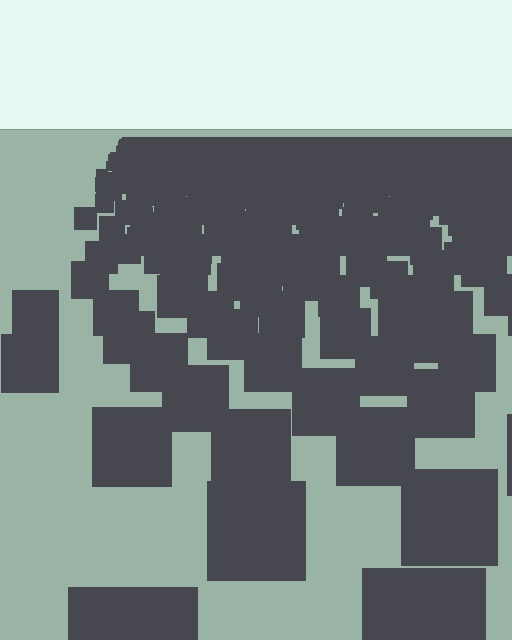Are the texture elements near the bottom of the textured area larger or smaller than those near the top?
Larger. Near the bottom, elements are closer to the viewer and appear at a bigger on-screen size.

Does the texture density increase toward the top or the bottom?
Density increases toward the top.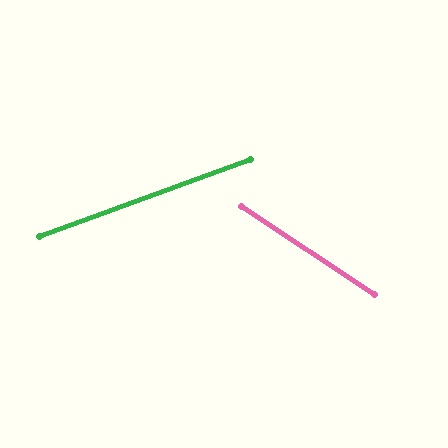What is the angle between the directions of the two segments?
Approximately 53 degrees.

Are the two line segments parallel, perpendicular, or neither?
Neither parallel nor perpendicular — they differ by about 53°.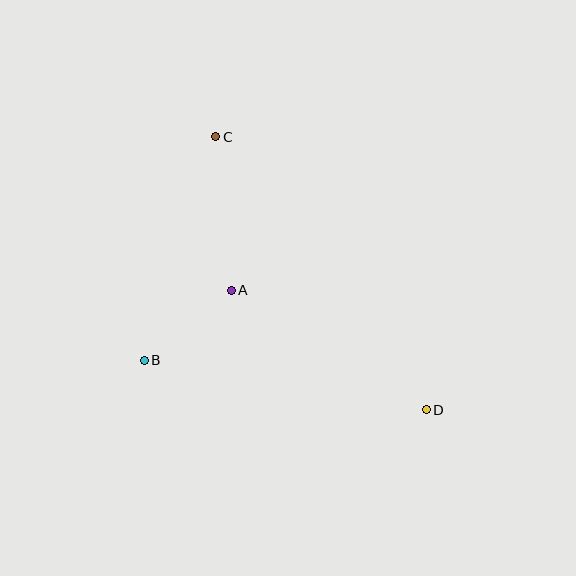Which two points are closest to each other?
Points A and B are closest to each other.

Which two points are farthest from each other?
Points C and D are farthest from each other.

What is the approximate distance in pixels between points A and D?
The distance between A and D is approximately 229 pixels.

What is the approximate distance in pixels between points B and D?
The distance between B and D is approximately 286 pixels.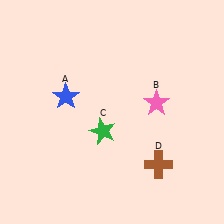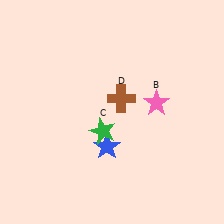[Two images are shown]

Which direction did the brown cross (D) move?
The brown cross (D) moved up.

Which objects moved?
The objects that moved are: the blue star (A), the brown cross (D).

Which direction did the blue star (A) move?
The blue star (A) moved down.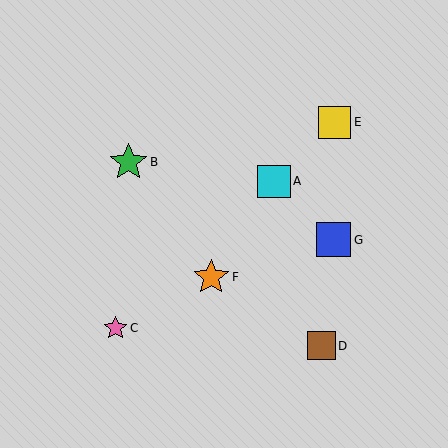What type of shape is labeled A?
Shape A is a cyan square.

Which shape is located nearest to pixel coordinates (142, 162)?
The green star (labeled B) at (129, 162) is nearest to that location.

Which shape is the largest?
The green star (labeled B) is the largest.